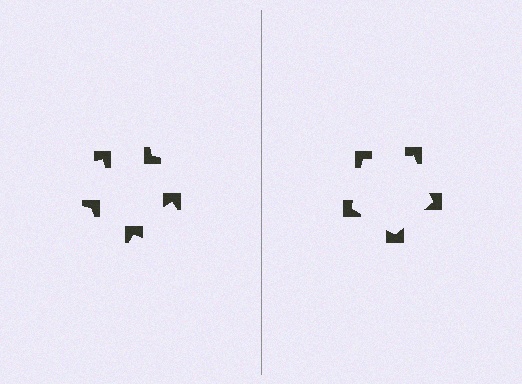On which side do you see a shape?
An illusory pentagon appears on the right side. On the left side the wedge cuts are rotated, so no coherent shape forms.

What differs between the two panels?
The notched squares are positioned identically on both sides; only the wedge orientations differ. On the right they align to a pentagon; on the left they are misaligned.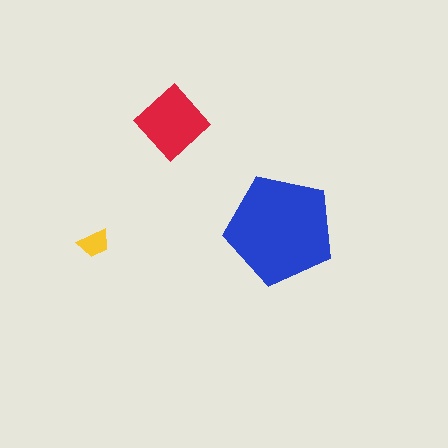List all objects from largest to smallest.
The blue pentagon, the red diamond, the yellow trapezoid.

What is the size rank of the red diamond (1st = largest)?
2nd.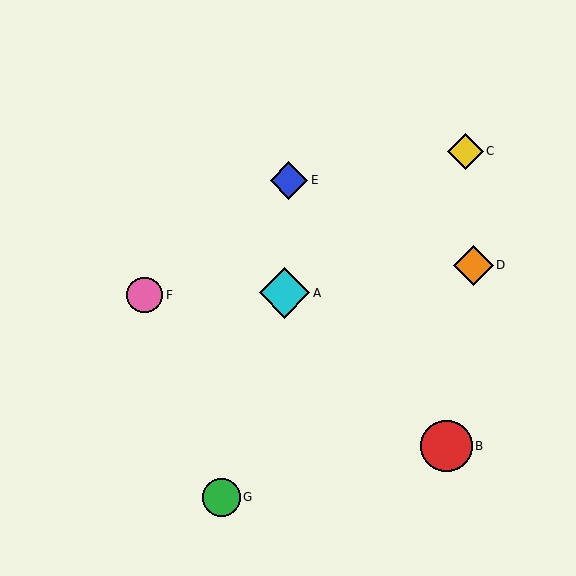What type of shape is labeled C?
Shape C is a yellow diamond.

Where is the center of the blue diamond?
The center of the blue diamond is at (289, 180).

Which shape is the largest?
The red circle (labeled B) is the largest.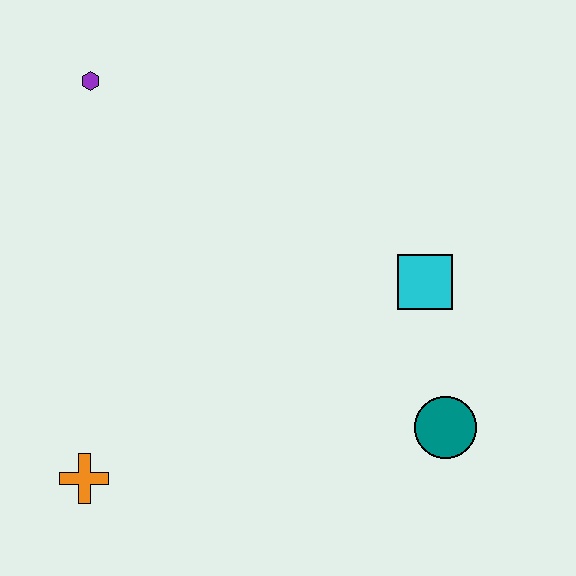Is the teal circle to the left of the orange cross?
No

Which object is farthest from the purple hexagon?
The teal circle is farthest from the purple hexagon.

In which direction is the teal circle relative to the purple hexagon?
The teal circle is to the right of the purple hexagon.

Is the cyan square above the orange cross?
Yes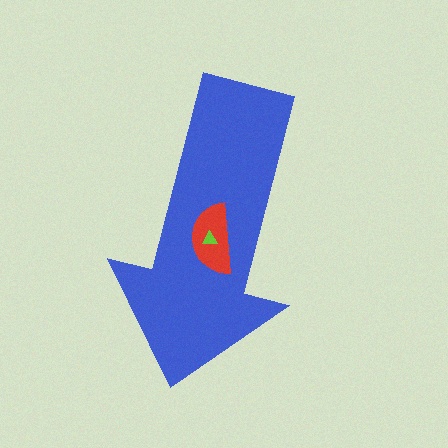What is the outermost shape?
The blue arrow.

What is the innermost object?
The lime triangle.